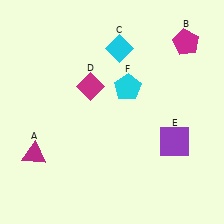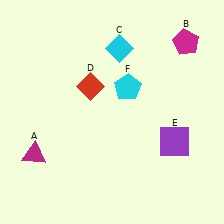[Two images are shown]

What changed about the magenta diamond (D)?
In Image 1, D is magenta. In Image 2, it changed to red.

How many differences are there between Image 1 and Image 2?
There is 1 difference between the two images.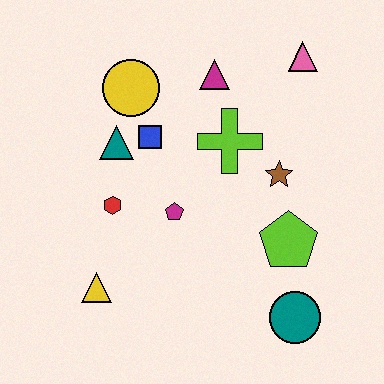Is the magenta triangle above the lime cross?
Yes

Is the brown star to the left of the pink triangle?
Yes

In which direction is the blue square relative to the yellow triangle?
The blue square is above the yellow triangle.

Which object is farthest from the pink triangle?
The yellow triangle is farthest from the pink triangle.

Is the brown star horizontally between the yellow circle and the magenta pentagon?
No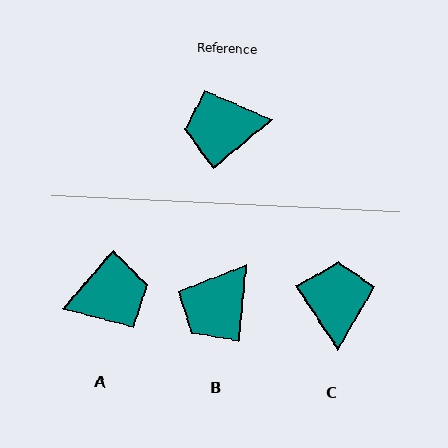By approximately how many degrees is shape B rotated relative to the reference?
Approximately 45 degrees counter-clockwise.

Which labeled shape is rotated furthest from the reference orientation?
A, about 171 degrees away.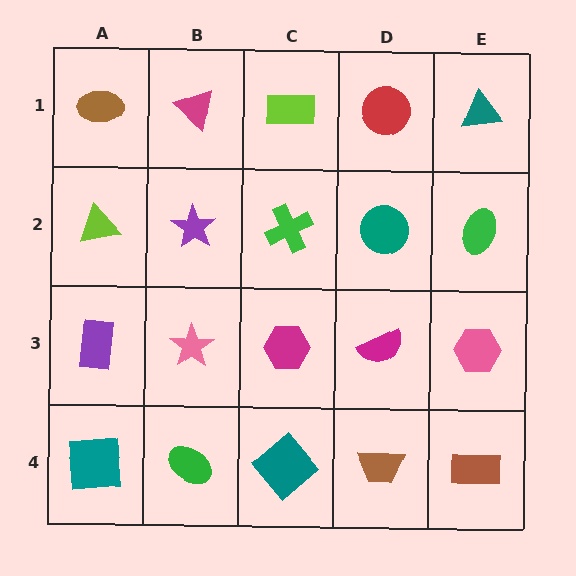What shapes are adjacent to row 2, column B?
A magenta triangle (row 1, column B), a pink star (row 3, column B), a lime triangle (row 2, column A), a green cross (row 2, column C).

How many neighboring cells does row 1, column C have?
3.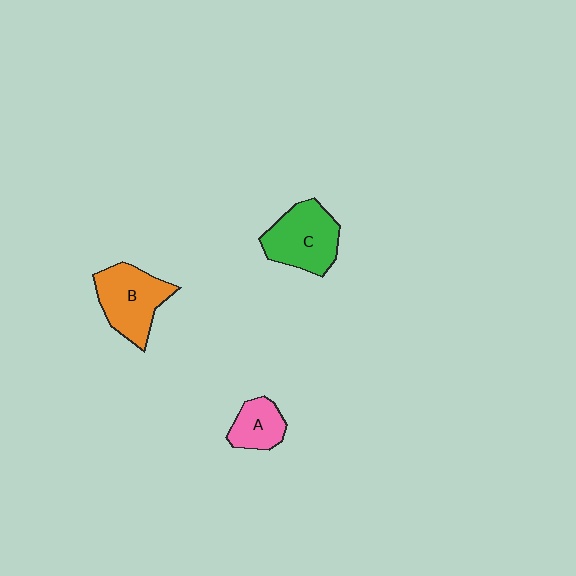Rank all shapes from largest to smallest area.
From largest to smallest: C (green), B (orange), A (pink).